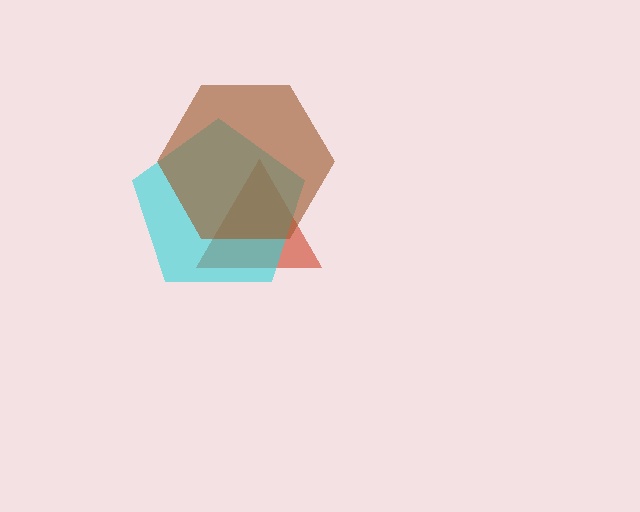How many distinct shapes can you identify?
There are 3 distinct shapes: a red triangle, a cyan pentagon, a brown hexagon.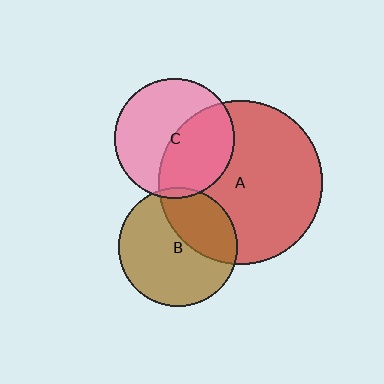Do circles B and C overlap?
Yes.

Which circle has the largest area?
Circle A (red).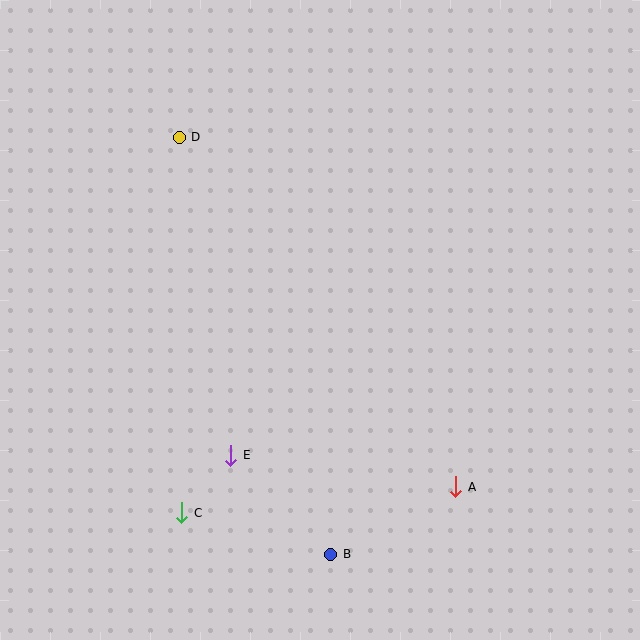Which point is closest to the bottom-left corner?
Point C is closest to the bottom-left corner.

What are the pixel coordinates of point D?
Point D is at (179, 137).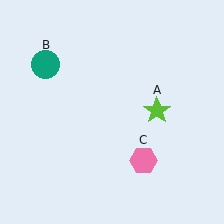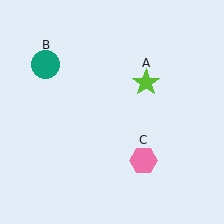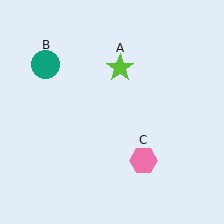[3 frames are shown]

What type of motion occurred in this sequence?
The lime star (object A) rotated counterclockwise around the center of the scene.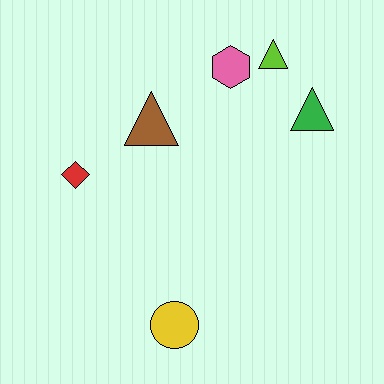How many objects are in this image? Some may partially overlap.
There are 6 objects.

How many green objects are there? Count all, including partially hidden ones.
There is 1 green object.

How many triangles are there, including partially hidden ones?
There are 3 triangles.